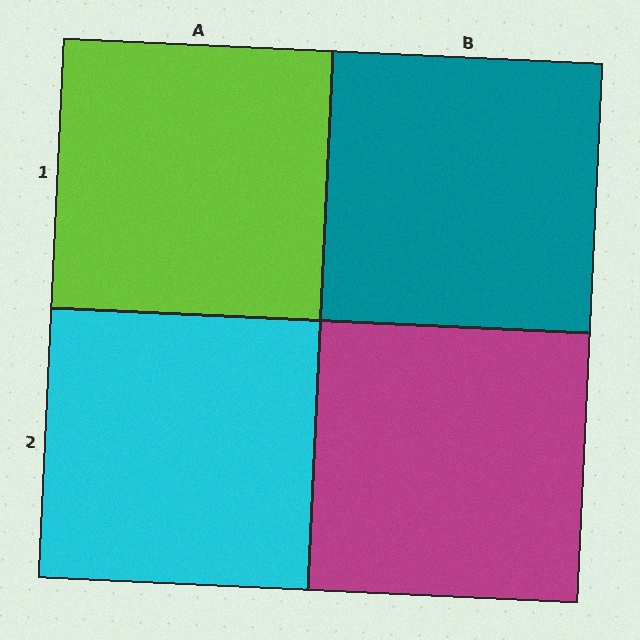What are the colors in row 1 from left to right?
Lime, teal.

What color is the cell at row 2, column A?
Cyan.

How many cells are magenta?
1 cell is magenta.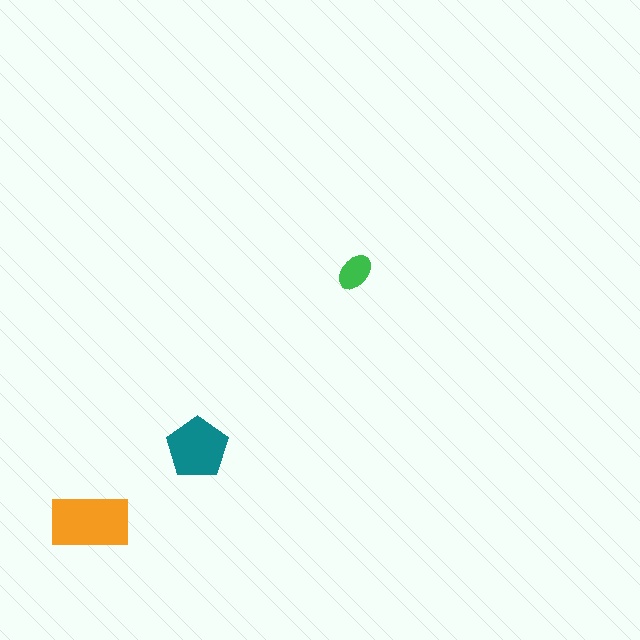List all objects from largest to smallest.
The orange rectangle, the teal pentagon, the green ellipse.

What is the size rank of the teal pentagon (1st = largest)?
2nd.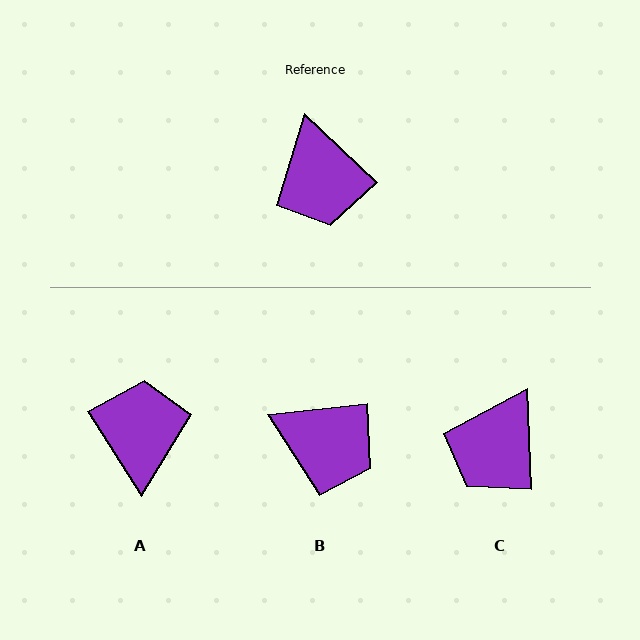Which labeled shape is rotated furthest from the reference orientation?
A, about 166 degrees away.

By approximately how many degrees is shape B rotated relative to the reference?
Approximately 49 degrees counter-clockwise.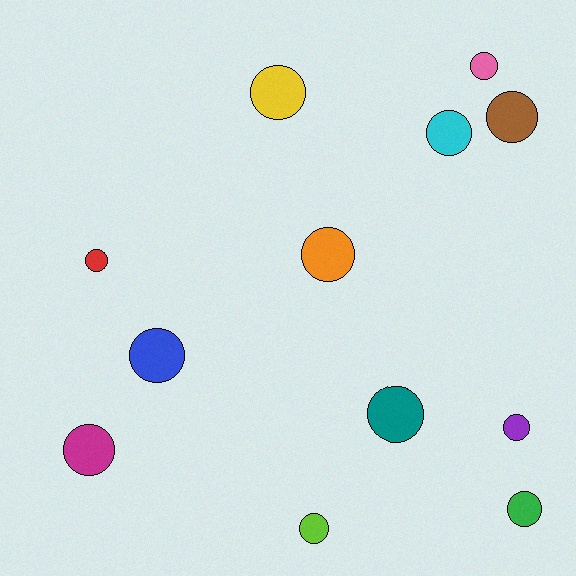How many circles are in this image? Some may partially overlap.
There are 12 circles.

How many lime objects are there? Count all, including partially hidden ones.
There is 1 lime object.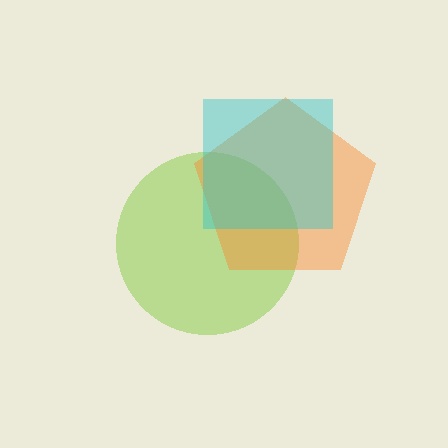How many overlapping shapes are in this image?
There are 3 overlapping shapes in the image.